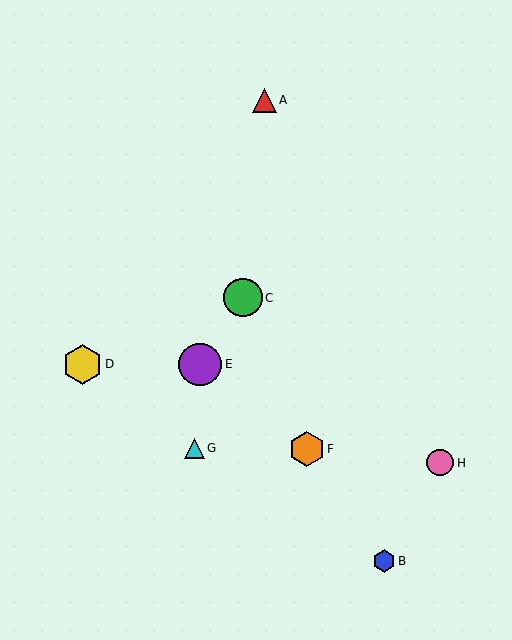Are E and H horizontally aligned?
No, E is at y≈364 and H is at y≈463.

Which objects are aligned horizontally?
Objects D, E are aligned horizontally.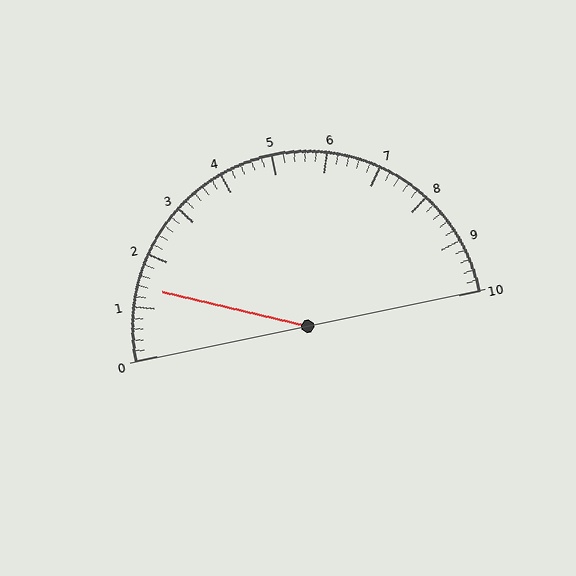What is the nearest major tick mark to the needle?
The nearest major tick mark is 1.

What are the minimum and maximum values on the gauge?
The gauge ranges from 0 to 10.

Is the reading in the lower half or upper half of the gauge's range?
The reading is in the lower half of the range (0 to 10).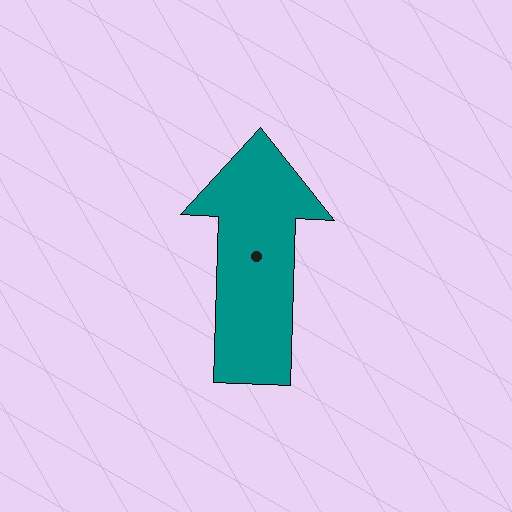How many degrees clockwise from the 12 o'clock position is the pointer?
Approximately 2 degrees.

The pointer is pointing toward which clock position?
Roughly 12 o'clock.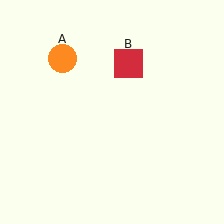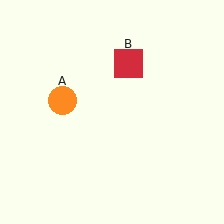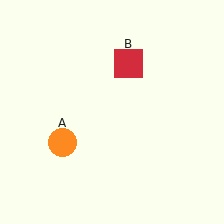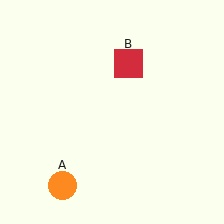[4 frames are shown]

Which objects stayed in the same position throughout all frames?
Red square (object B) remained stationary.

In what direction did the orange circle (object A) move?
The orange circle (object A) moved down.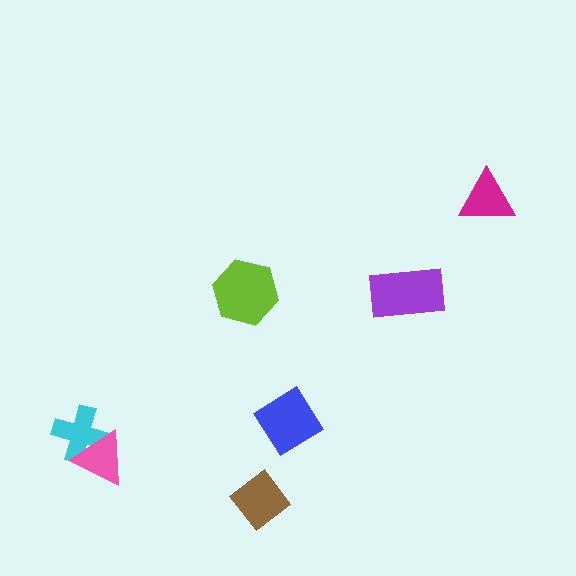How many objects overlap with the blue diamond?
0 objects overlap with the blue diamond.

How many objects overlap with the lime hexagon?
0 objects overlap with the lime hexagon.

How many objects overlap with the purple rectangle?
0 objects overlap with the purple rectangle.